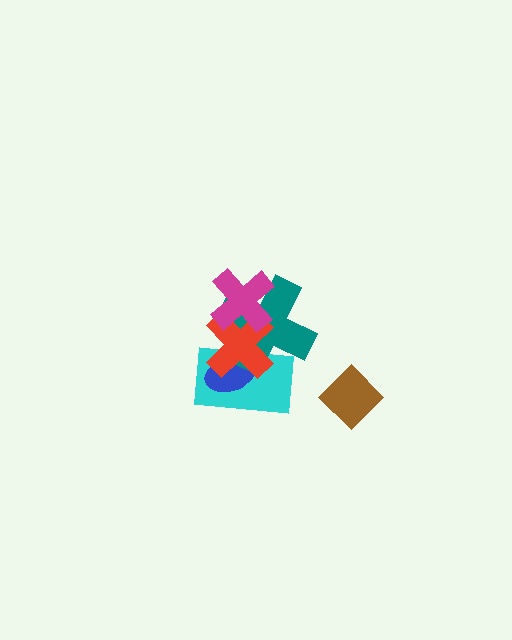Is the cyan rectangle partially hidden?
Yes, it is partially covered by another shape.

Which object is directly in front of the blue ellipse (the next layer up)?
The teal cross is directly in front of the blue ellipse.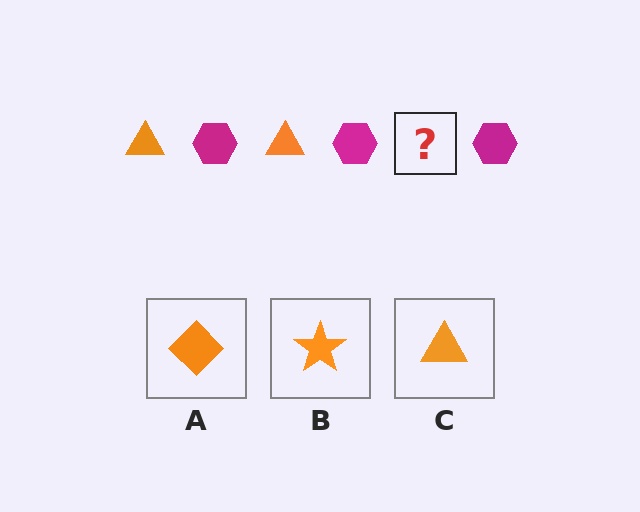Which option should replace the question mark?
Option C.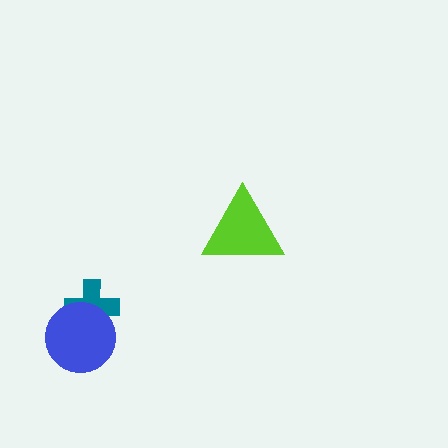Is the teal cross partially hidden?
Yes, it is partially covered by another shape.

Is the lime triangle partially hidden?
No, no other shape covers it.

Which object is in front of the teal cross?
The blue circle is in front of the teal cross.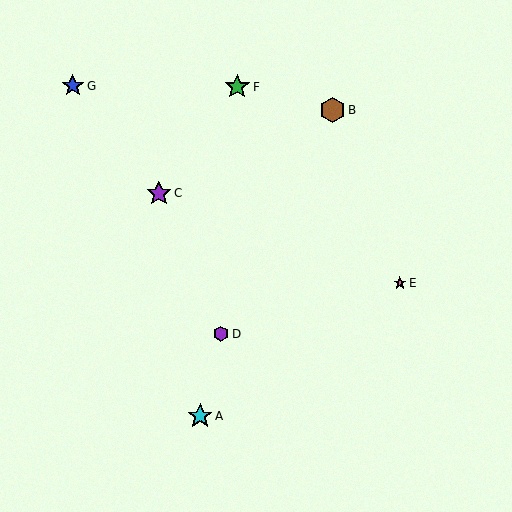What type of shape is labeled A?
Shape A is a cyan star.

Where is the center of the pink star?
The center of the pink star is at (400, 283).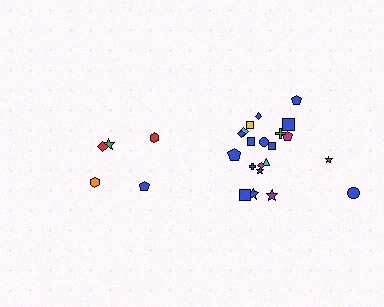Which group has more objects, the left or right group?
The right group.